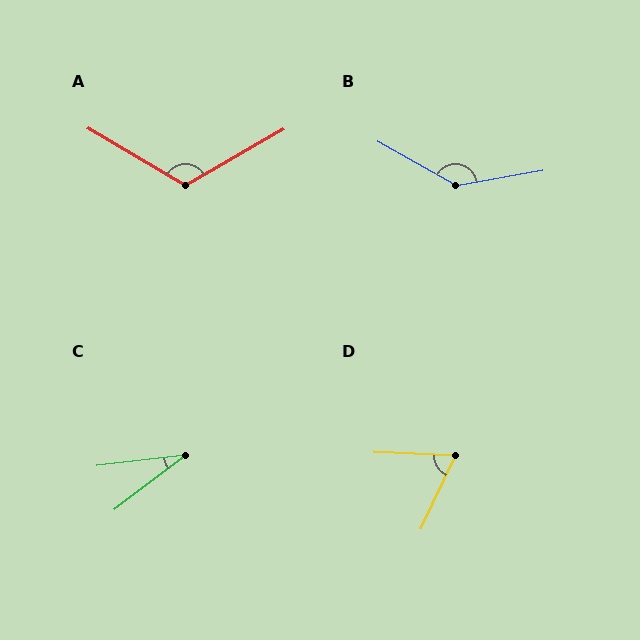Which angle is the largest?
B, at approximately 140 degrees.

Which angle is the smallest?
C, at approximately 31 degrees.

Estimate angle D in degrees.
Approximately 67 degrees.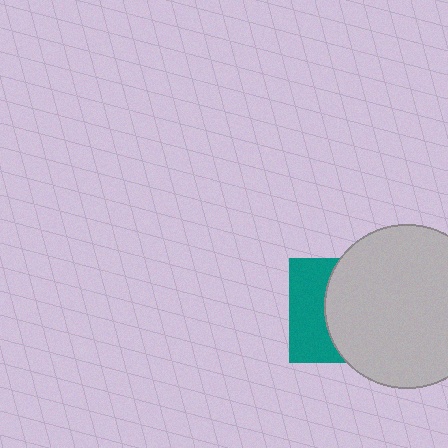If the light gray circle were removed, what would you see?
You would see the complete teal square.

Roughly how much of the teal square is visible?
A small part of it is visible (roughly 39%).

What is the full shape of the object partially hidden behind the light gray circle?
The partially hidden object is a teal square.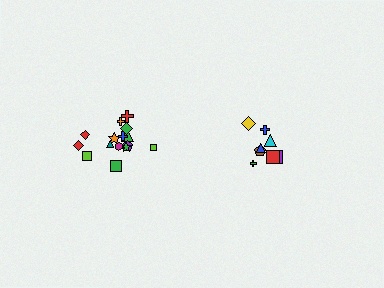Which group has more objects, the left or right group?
The left group.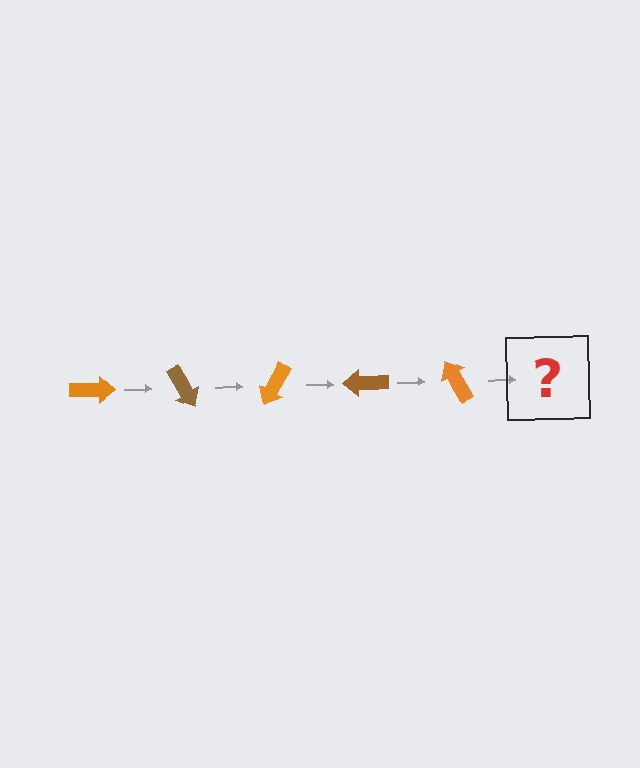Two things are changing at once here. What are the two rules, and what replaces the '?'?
The two rules are that it rotates 60 degrees each step and the color cycles through orange and brown. The '?' should be a brown arrow, rotated 300 degrees from the start.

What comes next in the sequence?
The next element should be a brown arrow, rotated 300 degrees from the start.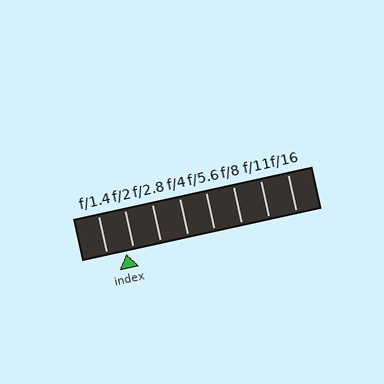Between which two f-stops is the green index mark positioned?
The index mark is between f/1.4 and f/2.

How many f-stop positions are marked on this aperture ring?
There are 8 f-stop positions marked.